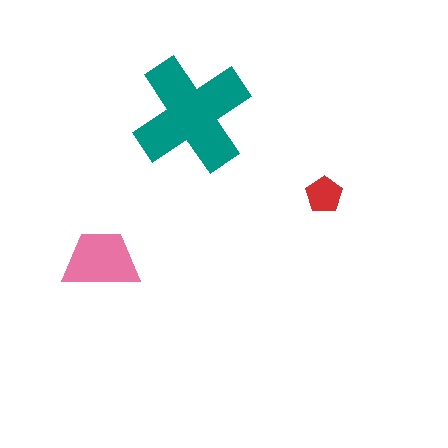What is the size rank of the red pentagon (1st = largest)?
3rd.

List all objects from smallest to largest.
The red pentagon, the pink trapezoid, the teal cross.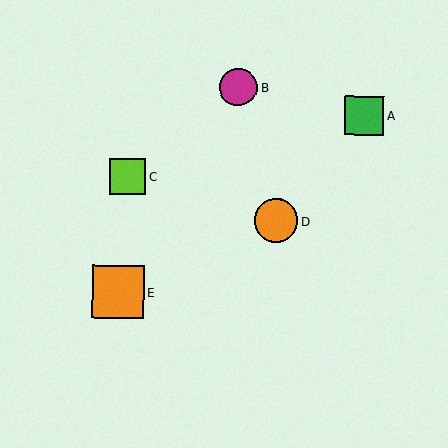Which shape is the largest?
The orange square (labeled E) is the largest.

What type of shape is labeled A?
Shape A is a green square.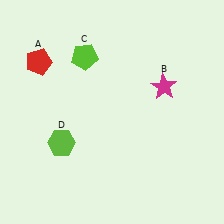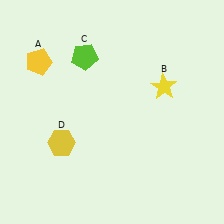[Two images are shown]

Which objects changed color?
A changed from red to yellow. B changed from magenta to yellow. D changed from lime to yellow.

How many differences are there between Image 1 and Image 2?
There are 3 differences between the two images.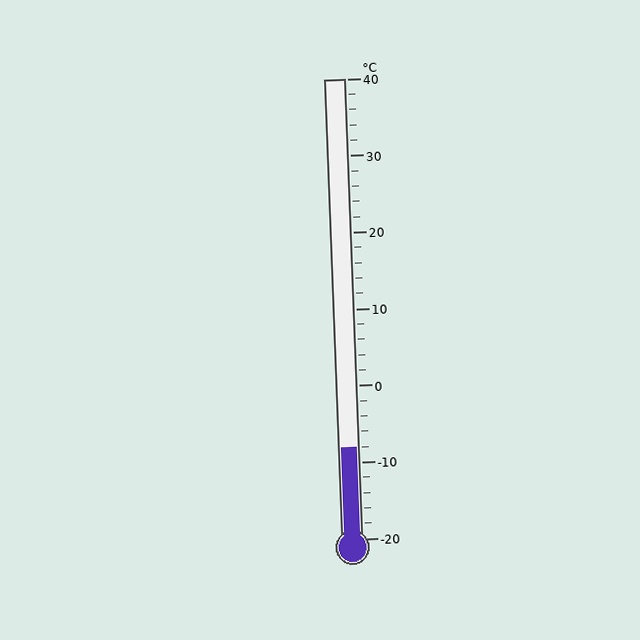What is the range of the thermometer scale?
The thermometer scale ranges from -20°C to 40°C.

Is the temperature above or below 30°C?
The temperature is below 30°C.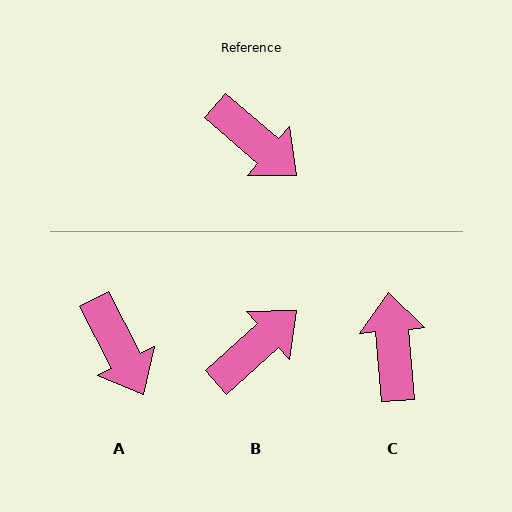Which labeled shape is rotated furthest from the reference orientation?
C, about 136 degrees away.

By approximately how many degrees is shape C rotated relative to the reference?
Approximately 136 degrees counter-clockwise.